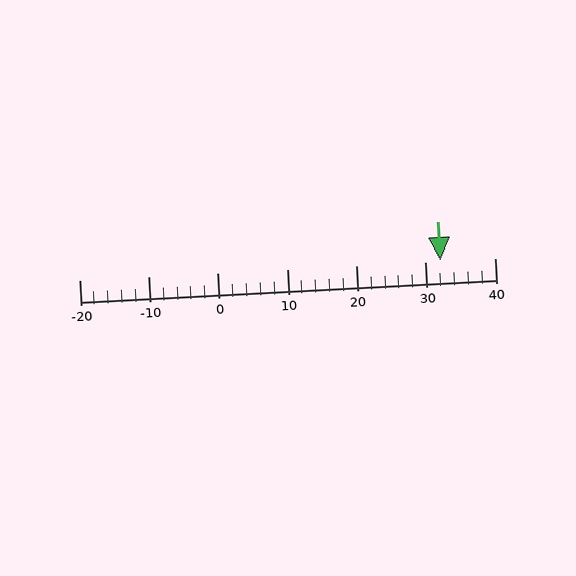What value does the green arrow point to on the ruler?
The green arrow points to approximately 32.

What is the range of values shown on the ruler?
The ruler shows values from -20 to 40.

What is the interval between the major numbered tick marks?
The major tick marks are spaced 10 units apart.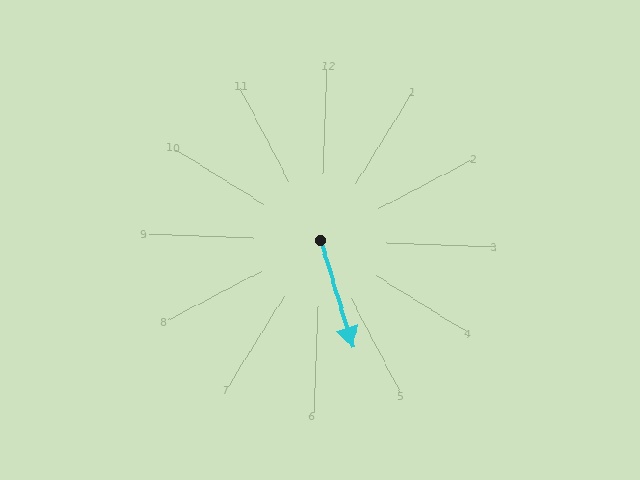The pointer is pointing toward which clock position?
Roughly 5 o'clock.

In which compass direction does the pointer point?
South.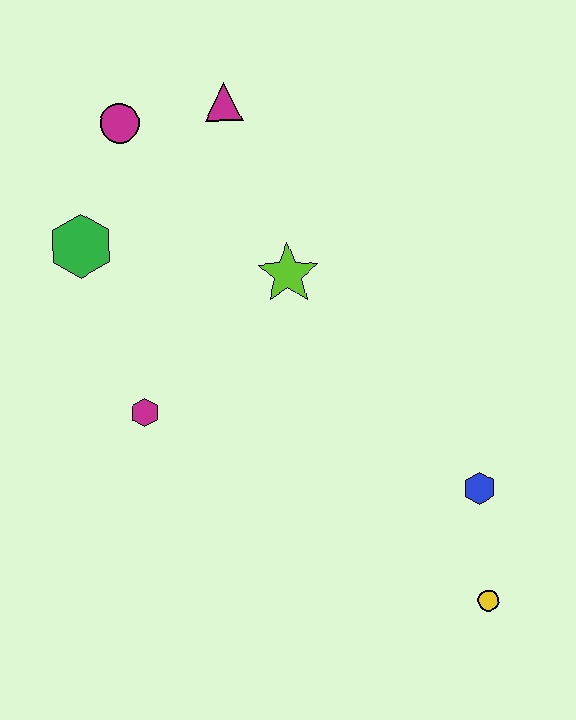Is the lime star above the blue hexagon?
Yes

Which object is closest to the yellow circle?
The blue hexagon is closest to the yellow circle.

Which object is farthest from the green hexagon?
The yellow circle is farthest from the green hexagon.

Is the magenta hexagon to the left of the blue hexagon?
Yes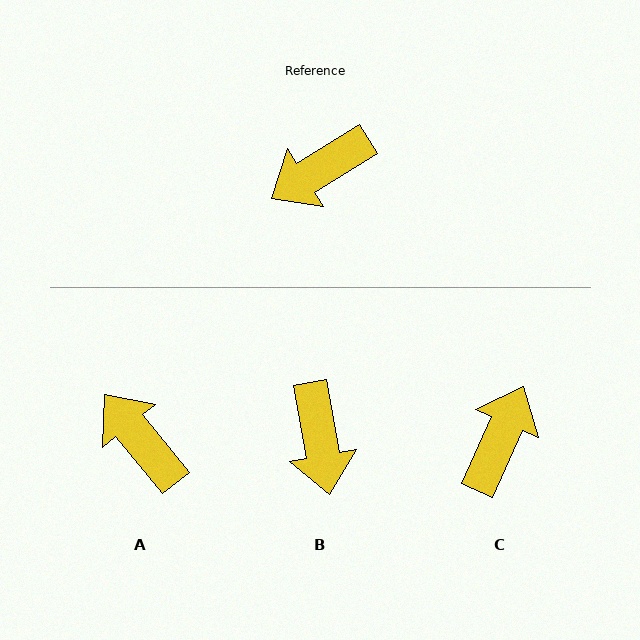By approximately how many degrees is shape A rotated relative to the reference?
Approximately 82 degrees clockwise.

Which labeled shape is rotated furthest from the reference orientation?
C, about 145 degrees away.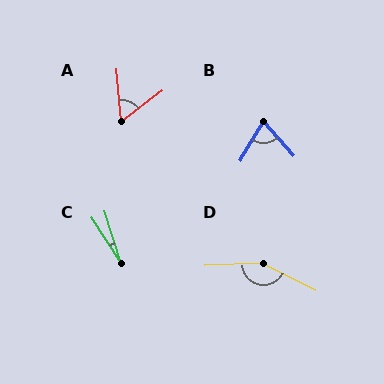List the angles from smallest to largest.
C (15°), A (58°), B (72°), D (150°).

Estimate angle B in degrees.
Approximately 72 degrees.